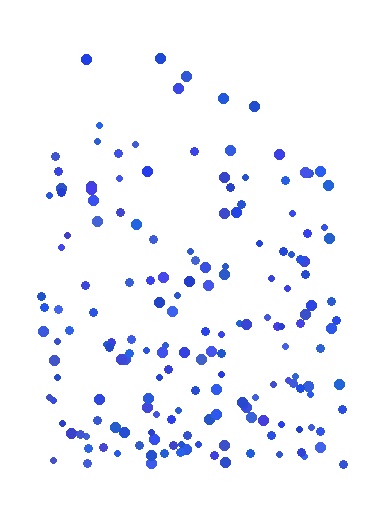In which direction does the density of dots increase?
From top to bottom, with the bottom side densest.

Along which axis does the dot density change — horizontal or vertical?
Vertical.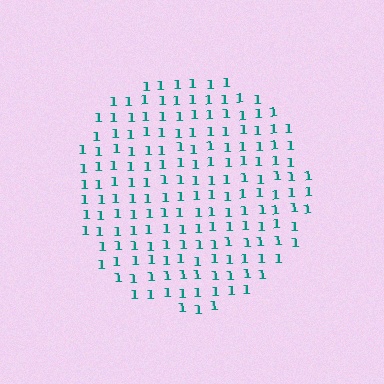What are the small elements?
The small elements are digit 1's.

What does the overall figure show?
The overall figure shows a circle.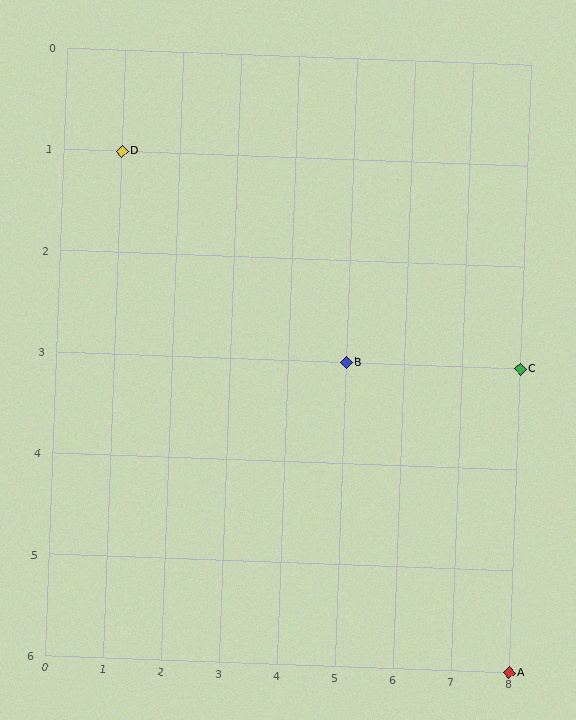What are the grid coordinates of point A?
Point A is at grid coordinates (8, 6).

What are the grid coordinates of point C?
Point C is at grid coordinates (8, 3).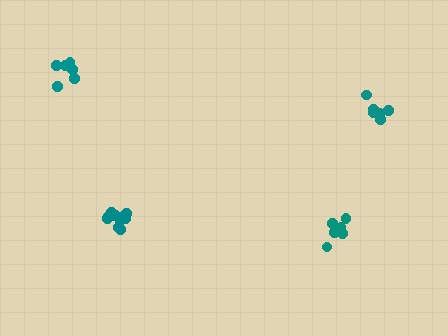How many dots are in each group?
Group 1: 11 dots, Group 2: 7 dots, Group 3: 7 dots, Group 4: 7 dots (32 total).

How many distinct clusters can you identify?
There are 4 distinct clusters.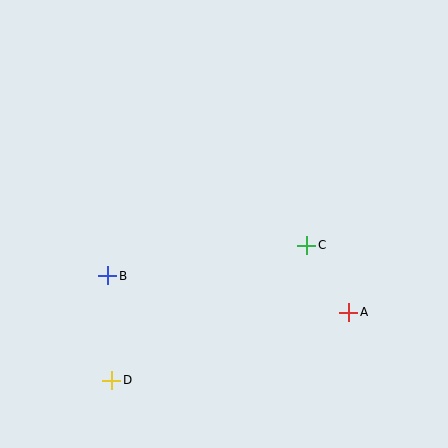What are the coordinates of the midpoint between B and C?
The midpoint between B and C is at (207, 261).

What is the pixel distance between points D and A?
The distance between D and A is 247 pixels.